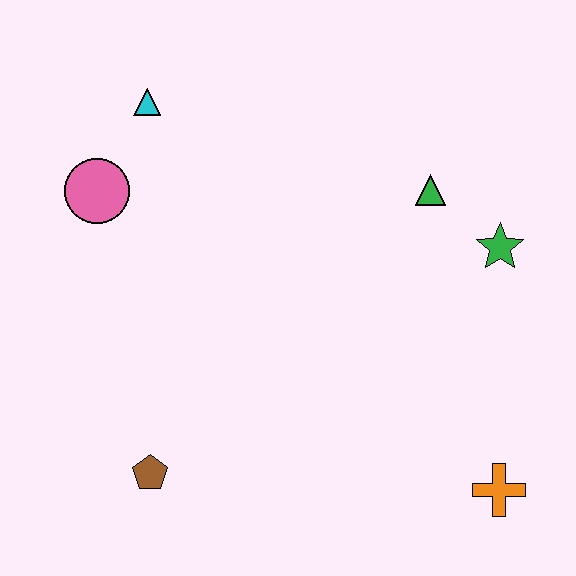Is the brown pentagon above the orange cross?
Yes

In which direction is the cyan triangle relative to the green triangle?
The cyan triangle is to the left of the green triangle.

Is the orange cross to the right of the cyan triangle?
Yes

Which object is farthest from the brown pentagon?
The green star is farthest from the brown pentagon.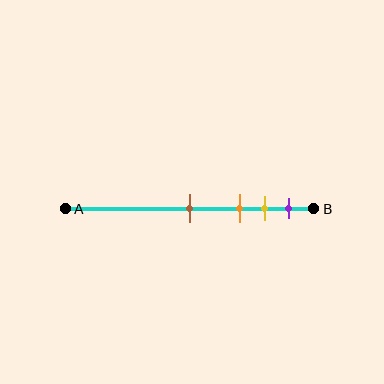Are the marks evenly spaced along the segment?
No, the marks are not evenly spaced.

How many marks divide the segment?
There are 4 marks dividing the segment.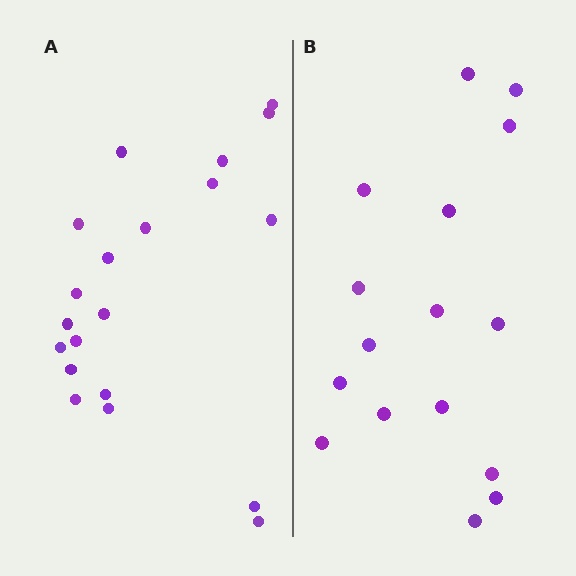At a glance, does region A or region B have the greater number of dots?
Region A (the left region) has more dots.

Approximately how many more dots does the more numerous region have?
Region A has about 4 more dots than region B.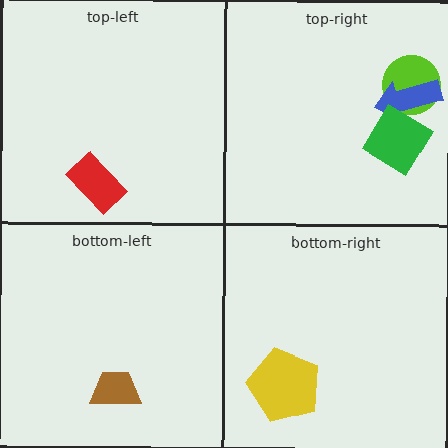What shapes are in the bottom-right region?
The yellow pentagon.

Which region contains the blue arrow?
The top-right region.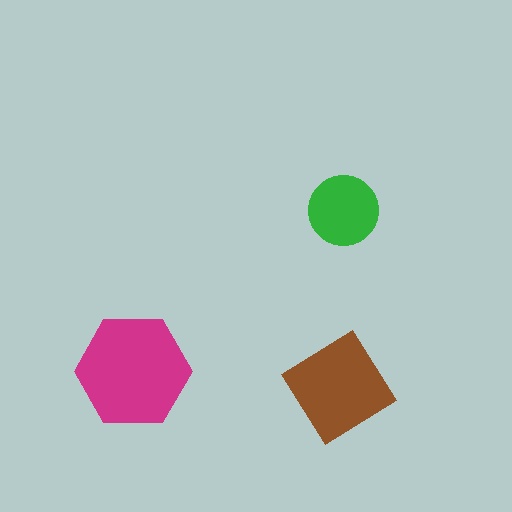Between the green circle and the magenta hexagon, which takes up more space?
The magenta hexagon.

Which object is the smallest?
The green circle.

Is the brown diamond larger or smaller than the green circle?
Larger.